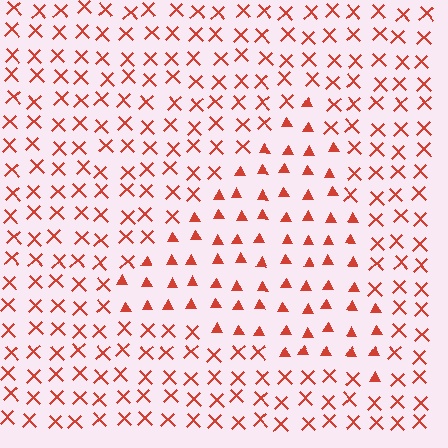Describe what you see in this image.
The image is filled with small red elements arranged in a uniform grid. A triangle-shaped region contains triangles, while the surrounding area contains X marks. The boundary is defined purely by the change in element shape.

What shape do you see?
I see a triangle.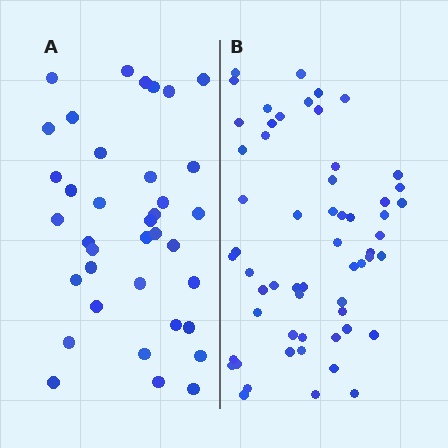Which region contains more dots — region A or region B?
Region B (the right region) has more dots.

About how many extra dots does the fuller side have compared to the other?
Region B has approximately 20 more dots than region A.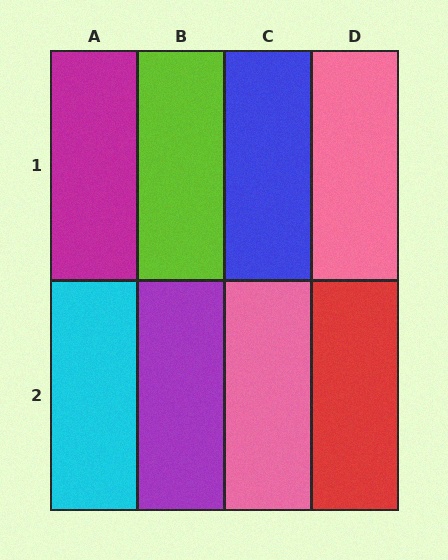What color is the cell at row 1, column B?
Lime.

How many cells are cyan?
1 cell is cyan.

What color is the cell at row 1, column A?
Magenta.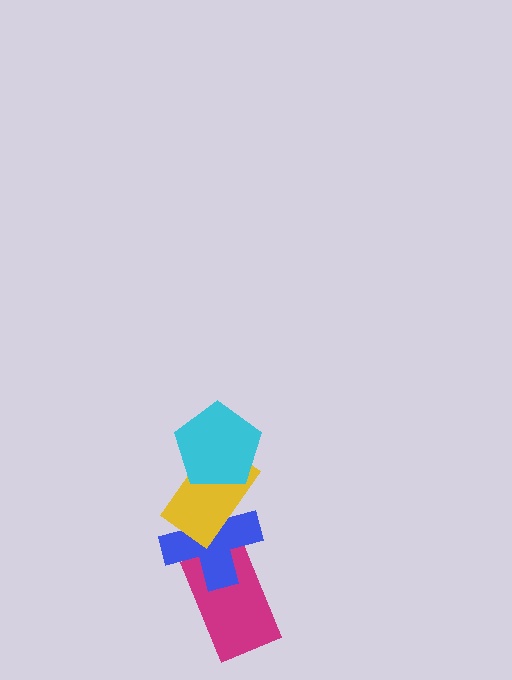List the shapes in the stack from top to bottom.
From top to bottom: the cyan pentagon, the yellow rectangle, the blue cross, the magenta rectangle.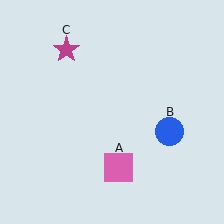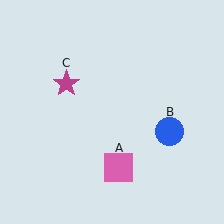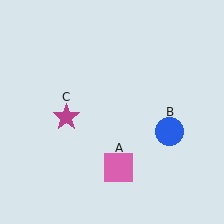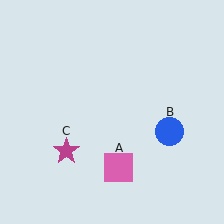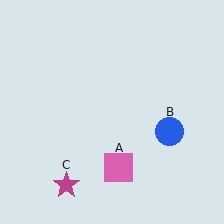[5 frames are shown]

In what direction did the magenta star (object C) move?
The magenta star (object C) moved down.